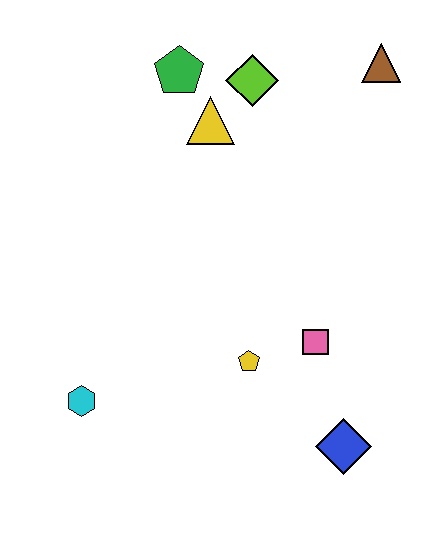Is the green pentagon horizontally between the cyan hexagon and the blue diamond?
Yes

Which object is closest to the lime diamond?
The yellow triangle is closest to the lime diamond.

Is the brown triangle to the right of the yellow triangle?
Yes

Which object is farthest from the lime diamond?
The blue diamond is farthest from the lime diamond.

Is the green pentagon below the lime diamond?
No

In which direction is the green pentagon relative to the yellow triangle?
The green pentagon is above the yellow triangle.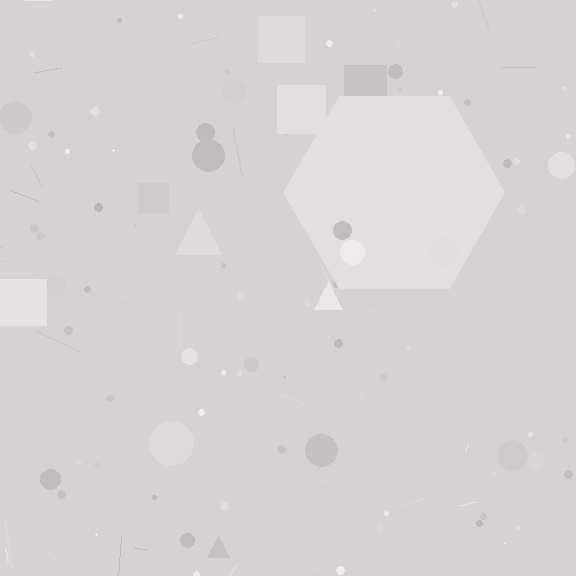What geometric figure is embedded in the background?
A hexagon is embedded in the background.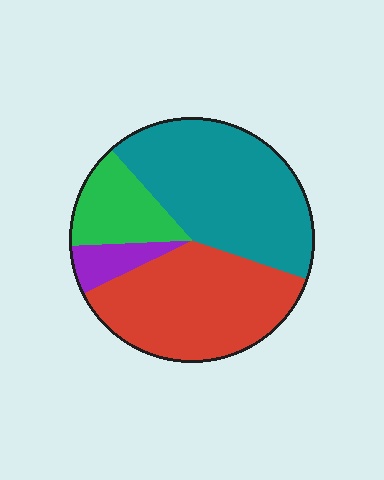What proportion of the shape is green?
Green covers 14% of the shape.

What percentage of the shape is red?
Red takes up between a quarter and a half of the shape.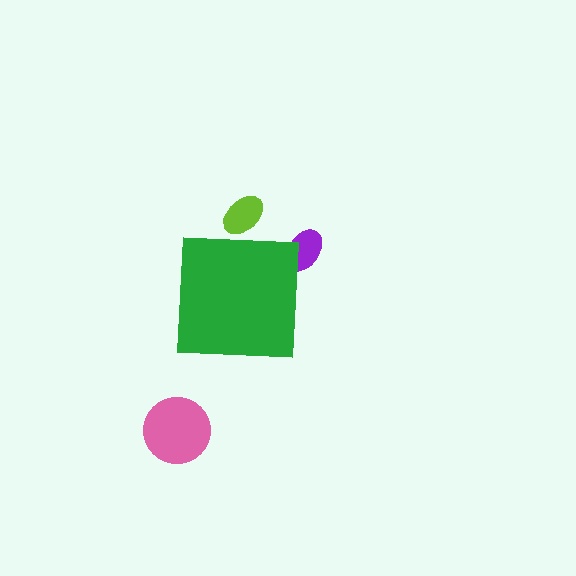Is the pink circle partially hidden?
No, the pink circle is fully visible.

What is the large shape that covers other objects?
A green square.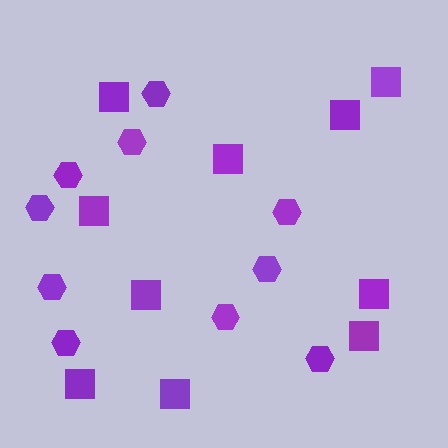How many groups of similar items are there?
There are 2 groups: one group of squares (10) and one group of hexagons (10).